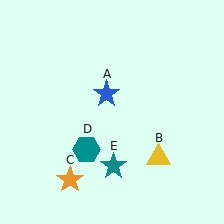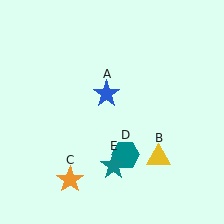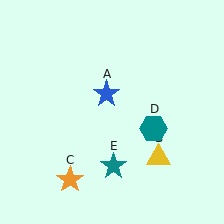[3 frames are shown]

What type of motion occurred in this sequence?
The teal hexagon (object D) rotated counterclockwise around the center of the scene.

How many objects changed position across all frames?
1 object changed position: teal hexagon (object D).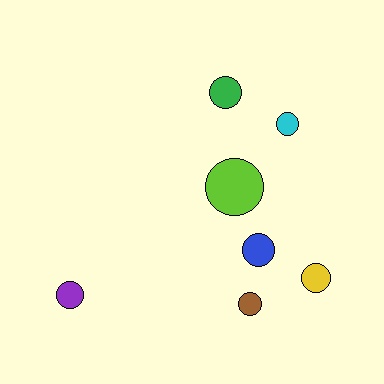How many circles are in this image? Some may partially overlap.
There are 7 circles.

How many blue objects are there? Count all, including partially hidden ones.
There is 1 blue object.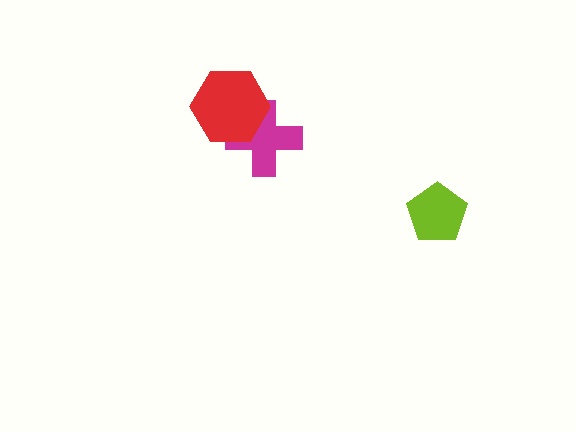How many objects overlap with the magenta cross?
1 object overlaps with the magenta cross.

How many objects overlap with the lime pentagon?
0 objects overlap with the lime pentagon.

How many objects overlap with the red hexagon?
1 object overlaps with the red hexagon.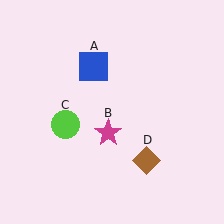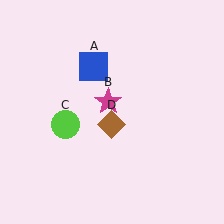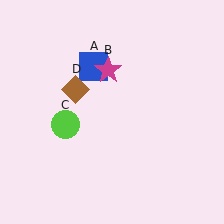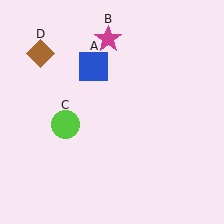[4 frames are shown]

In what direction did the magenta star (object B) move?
The magenta star (object B) moved up.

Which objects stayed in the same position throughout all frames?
Blue square (object A) and lime circle (object C) remained stationary.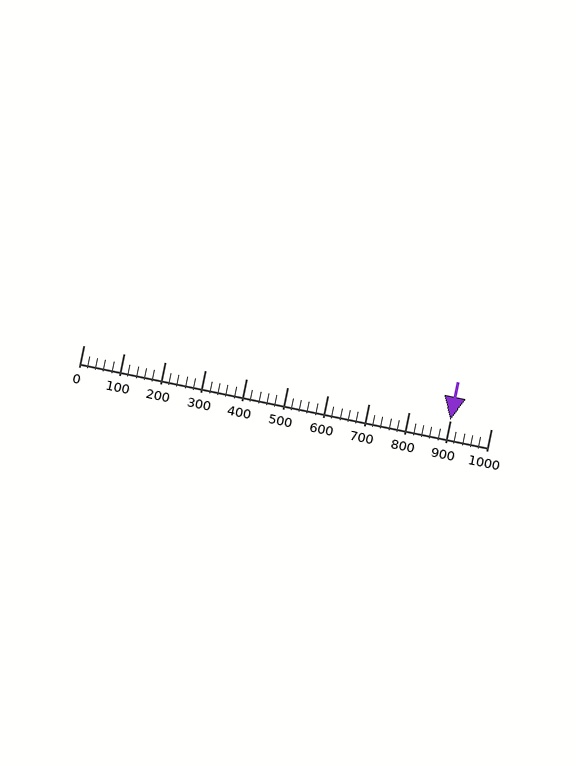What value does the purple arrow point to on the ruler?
The purple arrow points to approximately 900.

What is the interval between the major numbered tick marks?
The major tick marks are spaced 100 units apart.